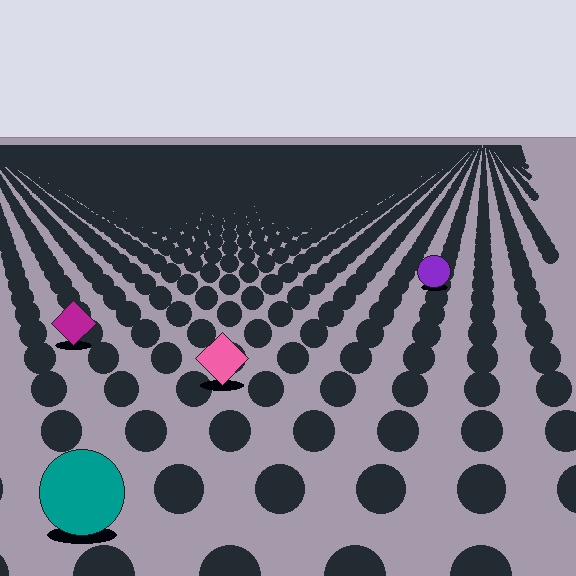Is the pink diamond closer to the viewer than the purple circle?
Yes. The pink diamond is closer — you can tell from the texture gradient: the ground texture is coarser near it.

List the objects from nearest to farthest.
From nearest to farthest: the teal circle, the pink diamond, the magenta diamond, the purple circle.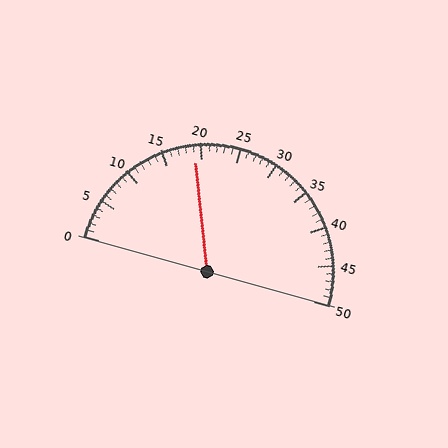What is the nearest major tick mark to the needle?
The nearest major tick mark is 20.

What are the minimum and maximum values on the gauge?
The gauge ranges from 0 to 50.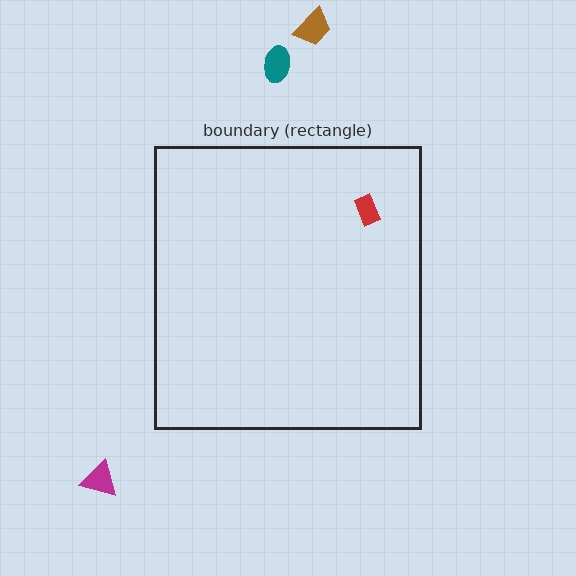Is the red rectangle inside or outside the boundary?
Inside.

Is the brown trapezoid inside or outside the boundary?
Outside.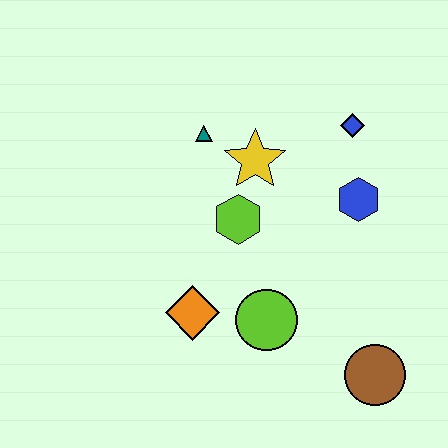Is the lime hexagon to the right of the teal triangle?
Yes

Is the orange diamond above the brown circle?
Yes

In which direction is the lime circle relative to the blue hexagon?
The lime circle is below the blue hexagon.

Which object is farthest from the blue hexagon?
The orange diamond is farthest from the blue hexagon.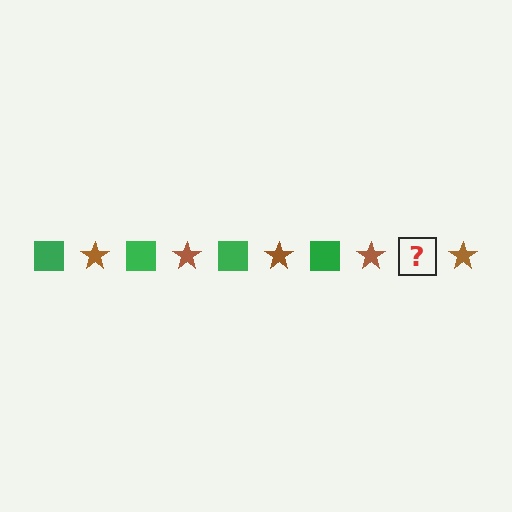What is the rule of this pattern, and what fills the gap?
The rule is that the pattern alternates between green square and brown star. The gap should be filled with a green square.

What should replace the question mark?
The question mark should be replaced with a green square.